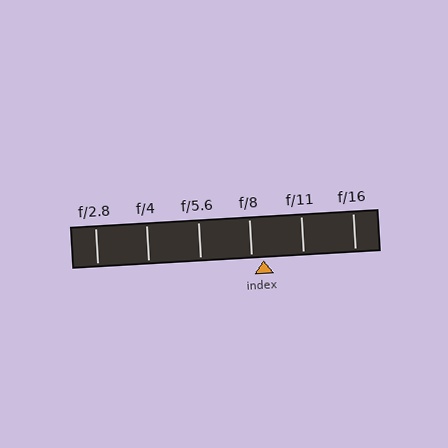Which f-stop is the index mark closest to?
The index mark is closest to f/8.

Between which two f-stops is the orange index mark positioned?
The index mark is between f/8 and f/11.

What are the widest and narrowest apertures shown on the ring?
The widest aperture shown is f/2.8 and the narrowest is f/16.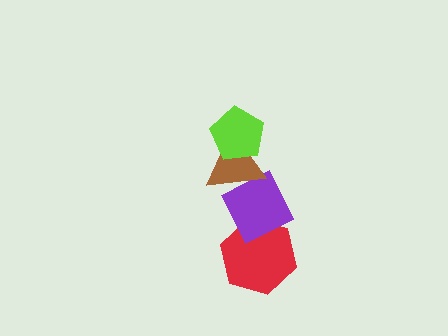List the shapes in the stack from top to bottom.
From top to bottom: the lime pentagon, the brown triangle, the purple diamond, the red hexagon.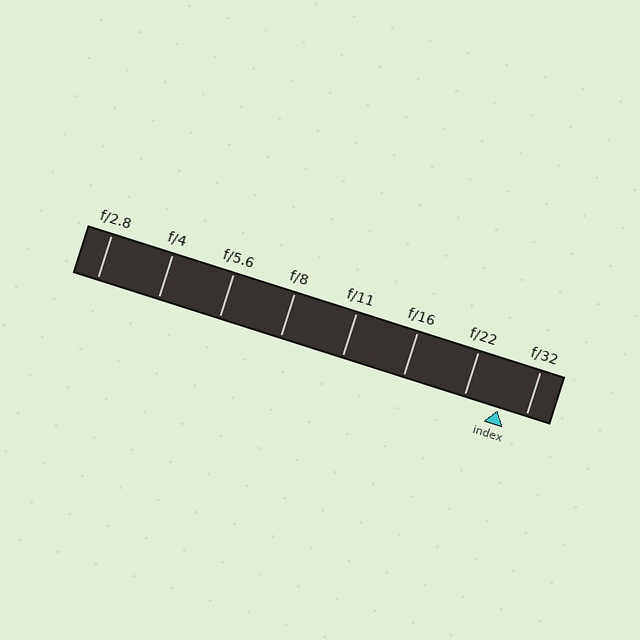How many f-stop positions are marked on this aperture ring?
There are 8 f-stop positions marked.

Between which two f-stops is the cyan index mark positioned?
The index mark is between f/22 and f/32.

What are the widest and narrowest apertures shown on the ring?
The widest aperture shown is f/2.8 and the narrowest is f/32.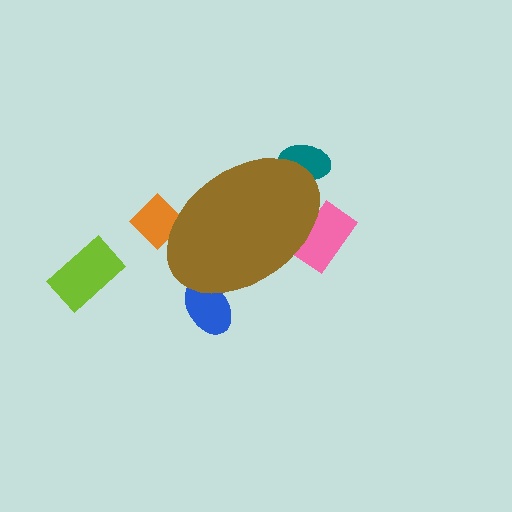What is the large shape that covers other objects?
A brown ellipse.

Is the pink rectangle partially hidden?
Yes, the pink rectangle is partially hidden behind the brown ellipse.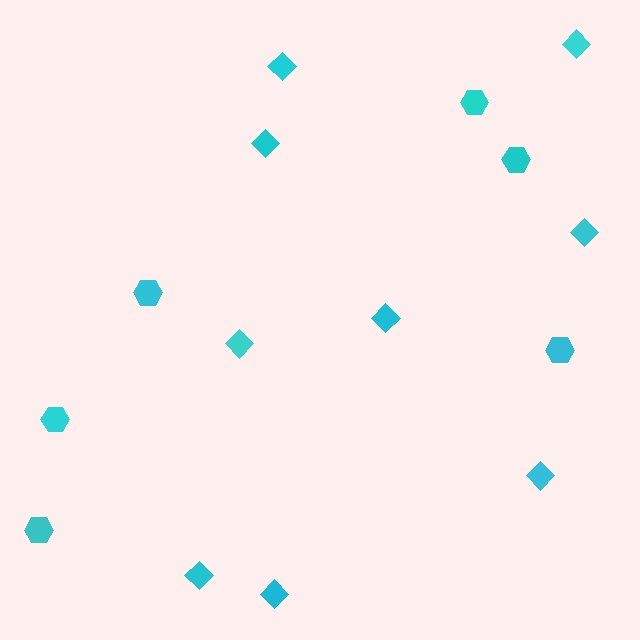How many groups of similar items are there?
There are 2 groups: one group of hexagons (6) and one group of diamonds (9).